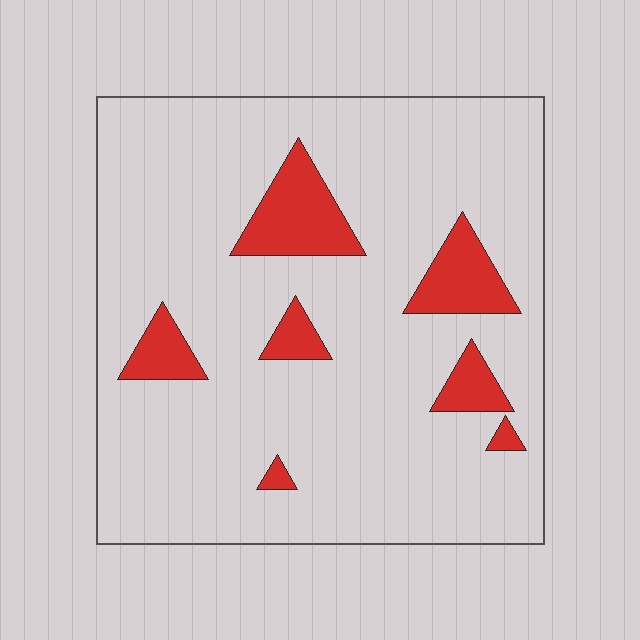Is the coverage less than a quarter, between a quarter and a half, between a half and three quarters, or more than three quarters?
Less than a quarter.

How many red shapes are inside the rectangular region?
7.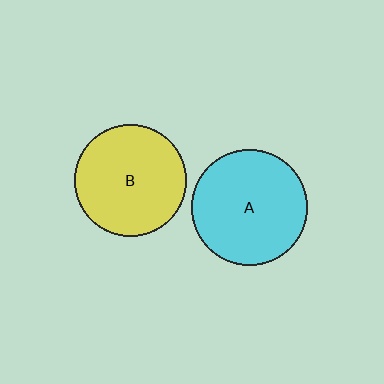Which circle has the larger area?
Circle A (cyan).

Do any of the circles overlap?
No, none of the circles overlap.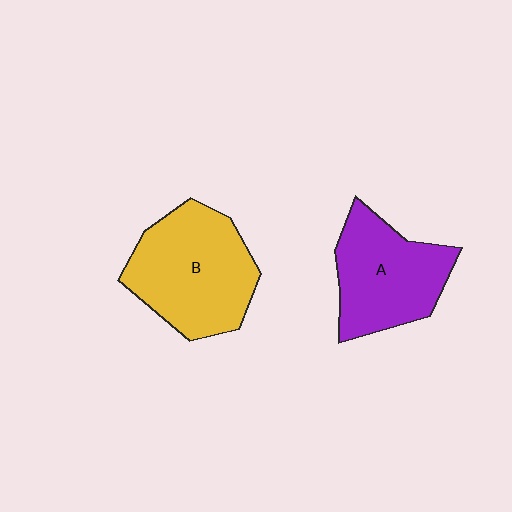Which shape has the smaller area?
Shape A (purple).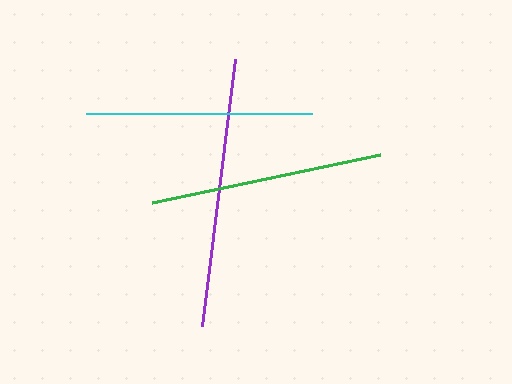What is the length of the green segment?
The green segment is approximately 233 pixels long.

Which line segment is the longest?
The purple line is the longest at approximately 269 pixels.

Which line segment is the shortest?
The cyan line is the shortest at approximately 226 pixels.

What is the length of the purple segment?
The purple segment is approximately 269 pixels long.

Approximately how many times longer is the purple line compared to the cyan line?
The purple line is approximately 1.2 times the length of the cyan line.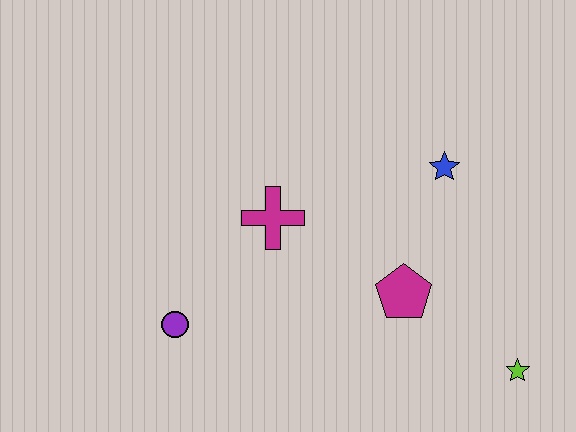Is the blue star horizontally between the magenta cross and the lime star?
Yes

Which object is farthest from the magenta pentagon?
The purple circle is farthest from the magenta pentagon.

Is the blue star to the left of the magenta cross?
No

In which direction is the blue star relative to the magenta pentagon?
The blue star is above the magenta pentagon.